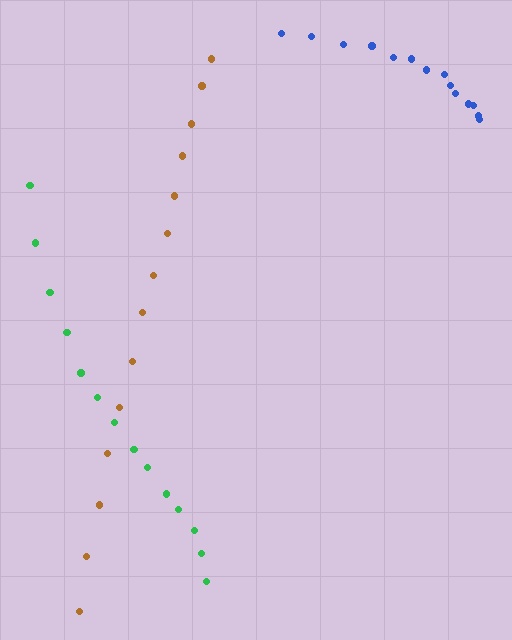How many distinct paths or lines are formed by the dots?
There are 3 distinct paths.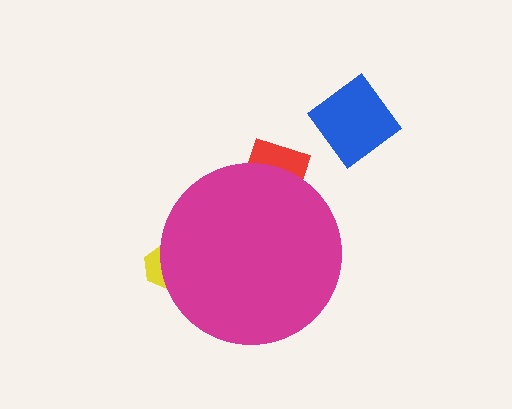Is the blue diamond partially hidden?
No, the blue diamond is fully visible.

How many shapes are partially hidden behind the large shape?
2 shapes are partially hidden.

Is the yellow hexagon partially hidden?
Yes, the yellow hexagon is partially hidden behind the magenta circle.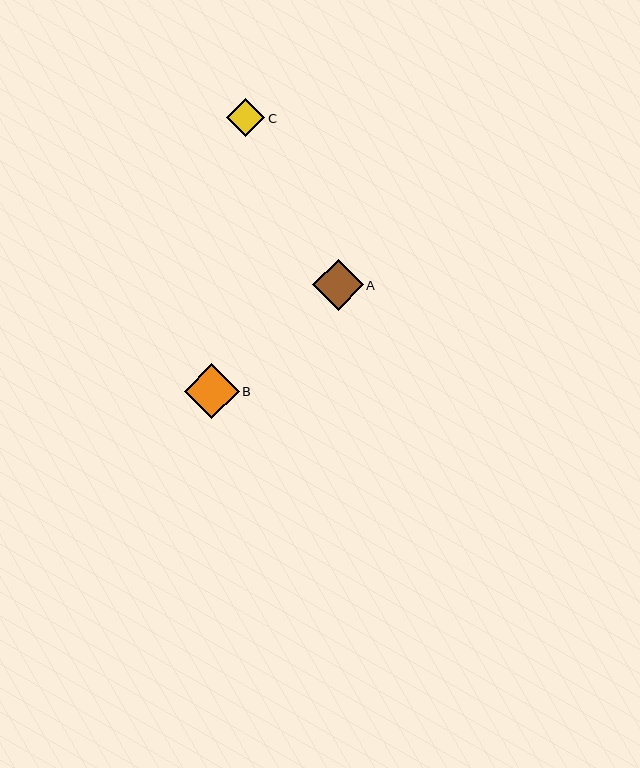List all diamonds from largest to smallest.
From largest to smallest: B, A, C.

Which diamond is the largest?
Diamond B is the largest with a size of approximately 55 pixels.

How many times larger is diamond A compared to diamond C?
Diamond A is approximately 1.3 times the size of diamond C.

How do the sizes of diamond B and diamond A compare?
Diamond B and diamond A are approximately the same size.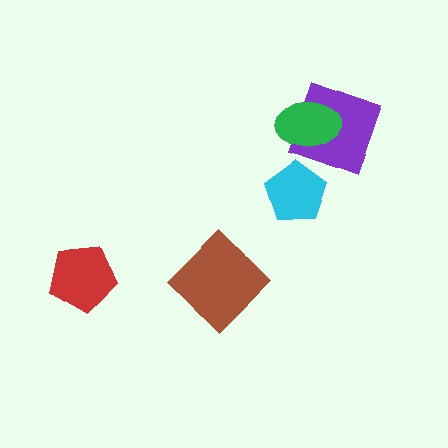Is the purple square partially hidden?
Yes, it is partially covered by another shape.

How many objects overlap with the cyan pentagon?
0 objects overlap with the cyan pentagon.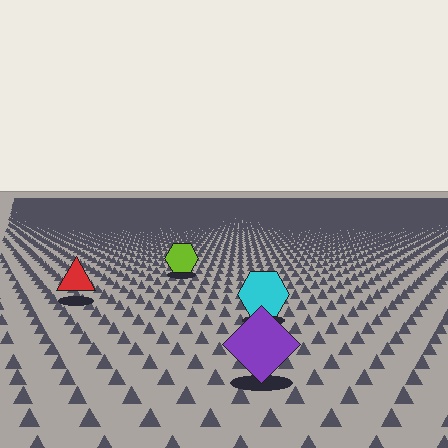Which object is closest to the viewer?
The purple diamond is closest. The texture marks near it are larger and more spread out.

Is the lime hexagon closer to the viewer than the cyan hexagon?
No. The cyan hexagon is closer — you can tell from the texture gradient: the ground texture is coarser near it.